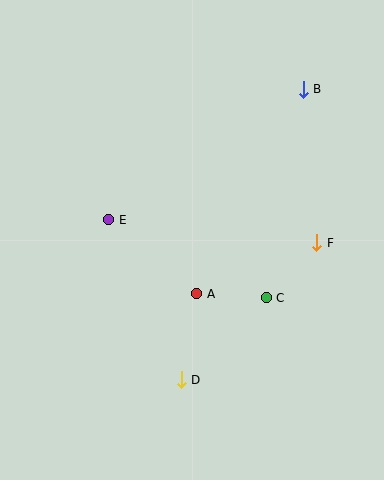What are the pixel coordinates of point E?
Point E is at (109, 220).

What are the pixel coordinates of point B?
Point B is at (303, 89).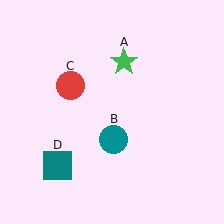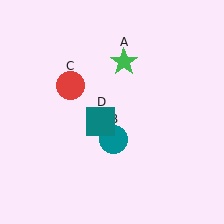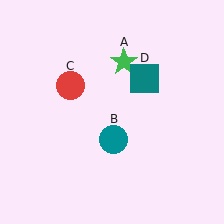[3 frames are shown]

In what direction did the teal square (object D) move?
The teal square (object D) moved up and to the right.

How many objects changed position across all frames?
1 object changed position: teal square (object D).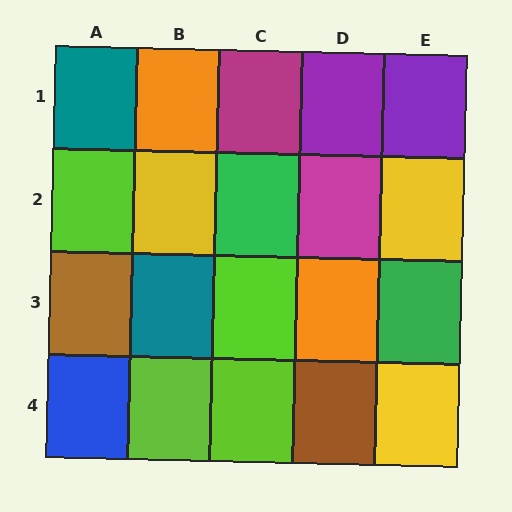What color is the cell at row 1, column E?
Purple.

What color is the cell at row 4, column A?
Blue.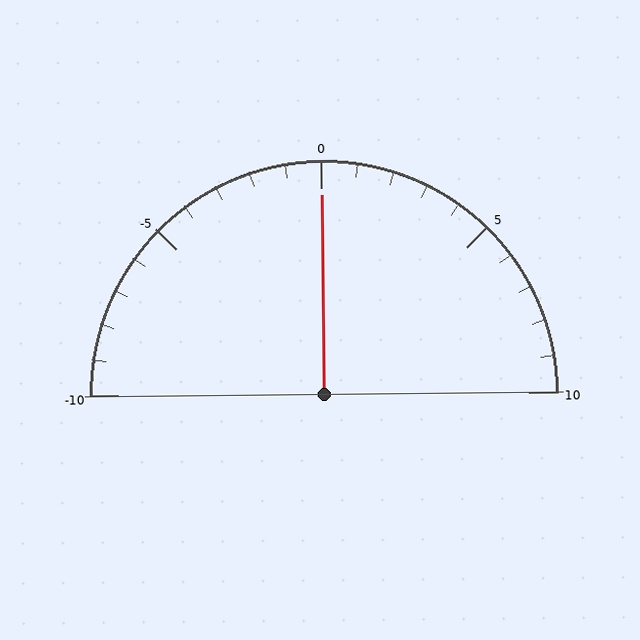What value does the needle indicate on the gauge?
The needle indicates approximately 0.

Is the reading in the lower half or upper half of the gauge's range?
The reading is in the upper half of the range (-10 to 10).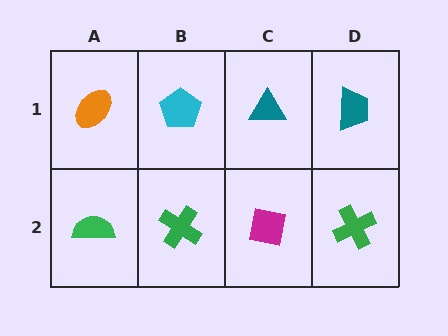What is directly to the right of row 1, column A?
A cyan pentagon.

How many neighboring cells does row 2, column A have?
2.